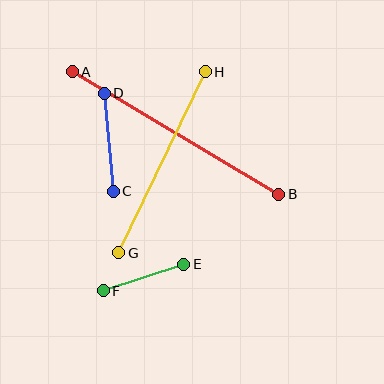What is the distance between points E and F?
The distance is approximately 85 pixels.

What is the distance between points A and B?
The distance is approximately 240 pixels.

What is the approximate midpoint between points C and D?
The midpoint is at approximately (109, 142) pixels.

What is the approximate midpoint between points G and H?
The midpoint is at approximately (162, 162) pixels.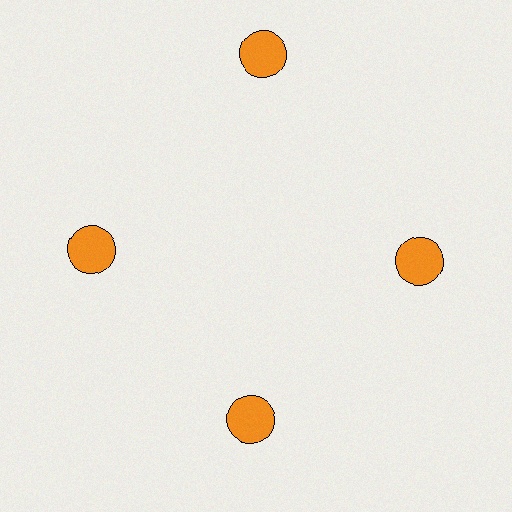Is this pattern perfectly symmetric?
No. The 4 orange circles are arranged in a ring, but one element near the 12 o'clock position is pushed outward from the center, breaking the 4-fold rotational symmetry.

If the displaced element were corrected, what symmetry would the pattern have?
It would have 4-fold rotational symmetry — the pattern would map onto itself every 90 degrees.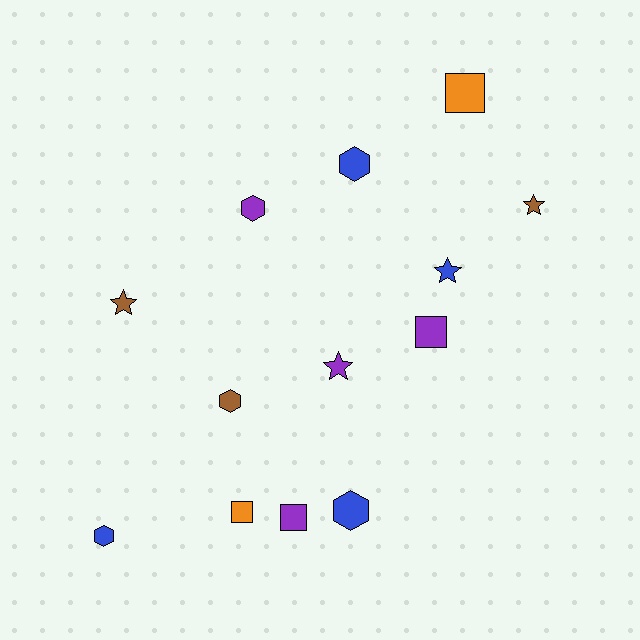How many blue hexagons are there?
There are 3 blue hexagons.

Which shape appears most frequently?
Hexagon, with 5 objects.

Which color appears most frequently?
Blue, with 4 objects.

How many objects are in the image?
There are 13 objects.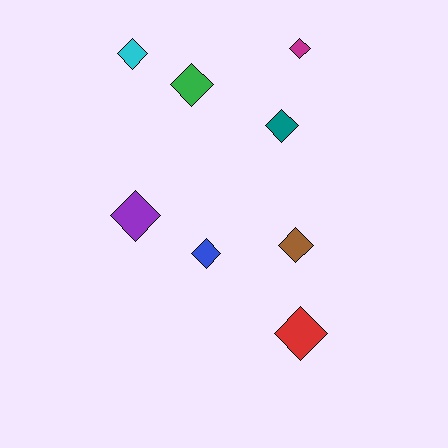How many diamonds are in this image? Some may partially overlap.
There are 8 diamonds.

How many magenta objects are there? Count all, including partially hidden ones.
There is 1 magenta object.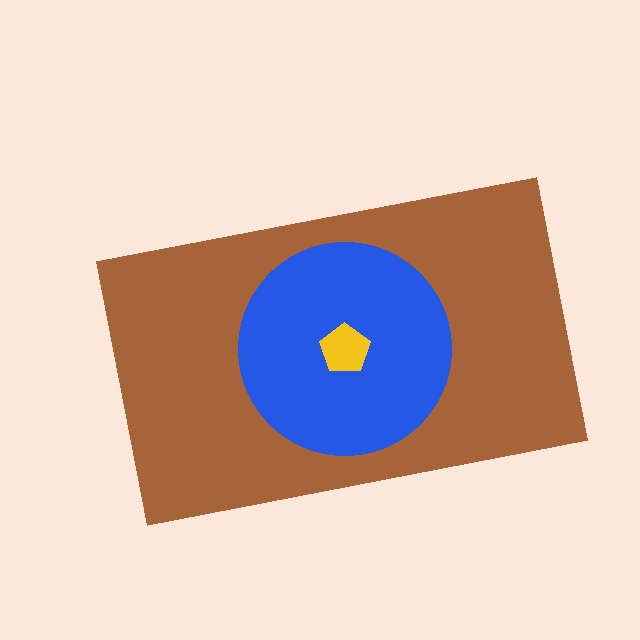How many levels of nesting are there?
3.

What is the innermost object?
The yellow pentagon.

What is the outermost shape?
The brown rectangle.